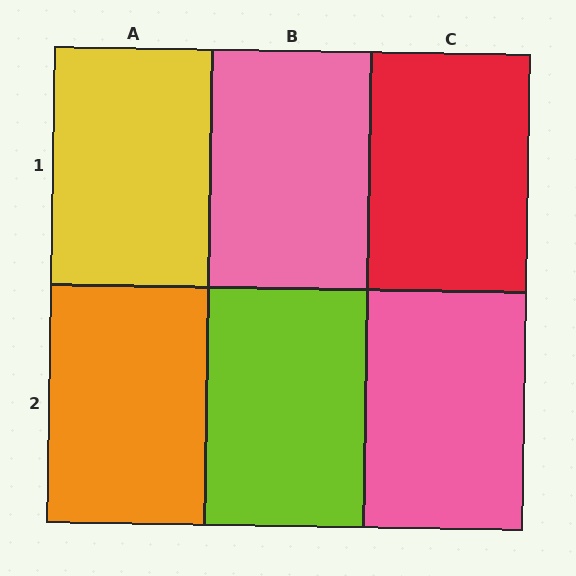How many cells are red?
1 cell is red.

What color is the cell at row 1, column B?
Pink.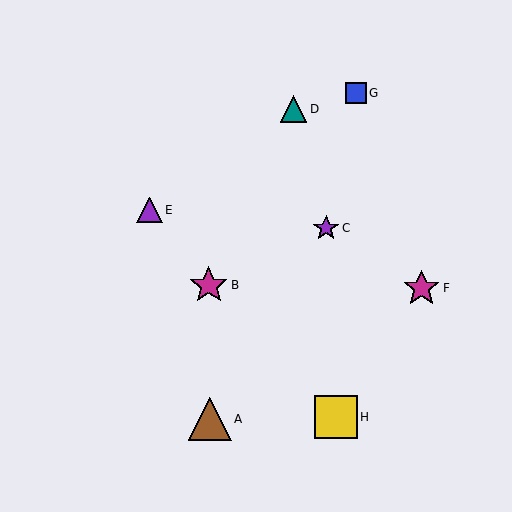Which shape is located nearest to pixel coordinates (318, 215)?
The purple star (labeled C) at (326, 228) is nearest to that location.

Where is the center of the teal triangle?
The center of the teal triangle is at (293, 109).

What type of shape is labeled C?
Shape C is a purple star.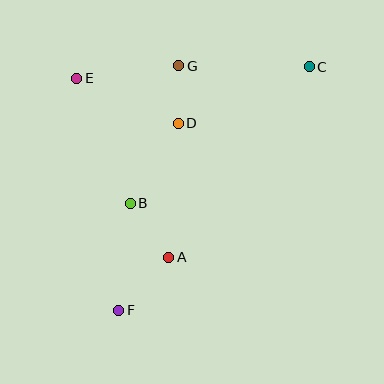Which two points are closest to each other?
Points D and G are closest to each other.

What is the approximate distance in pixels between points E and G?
The distance between E and G is approximately 103 pixels.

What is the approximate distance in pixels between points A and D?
The distance between A and D is approximately 134 pixels.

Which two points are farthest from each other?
Points C and F are farthest from each other.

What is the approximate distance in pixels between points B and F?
The distance between B and F is approximately 108 pixels.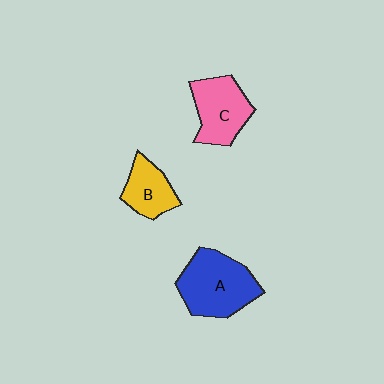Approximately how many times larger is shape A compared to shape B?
Approximately 1.8 times.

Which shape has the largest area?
Shape A (blue).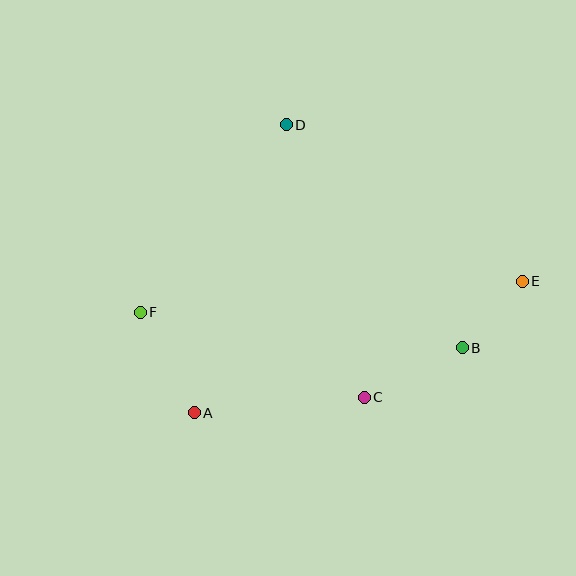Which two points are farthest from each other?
Points E and F are farthest from each other.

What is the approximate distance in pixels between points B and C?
The distance between B and C is approximately 110 pixels.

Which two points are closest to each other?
Points B and E are closest to each other.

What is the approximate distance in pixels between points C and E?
The distance between C and E is approximately 196 pixels.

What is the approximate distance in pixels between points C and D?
The distance between C and D is approximately 284 pixels.